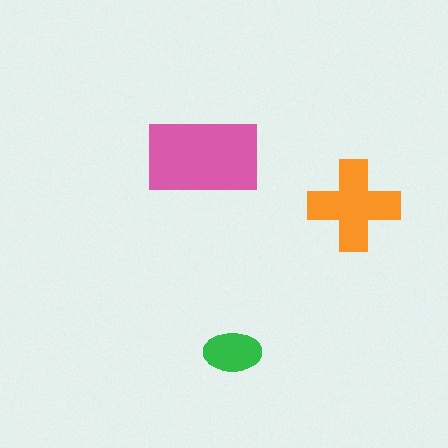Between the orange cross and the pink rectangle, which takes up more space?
The pink rectangle.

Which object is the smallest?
The green ellipse.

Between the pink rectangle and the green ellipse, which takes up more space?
The pink rectangle.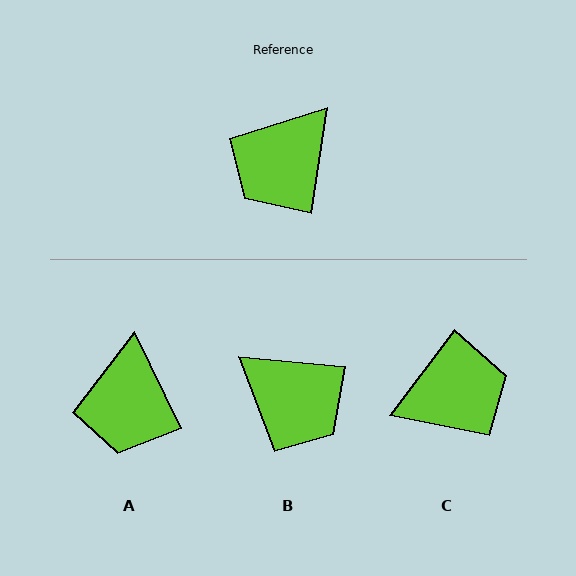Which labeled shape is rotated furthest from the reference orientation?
C, about 151 degrees away.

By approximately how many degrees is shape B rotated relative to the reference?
Approximately 93 degrees counter-clockwise.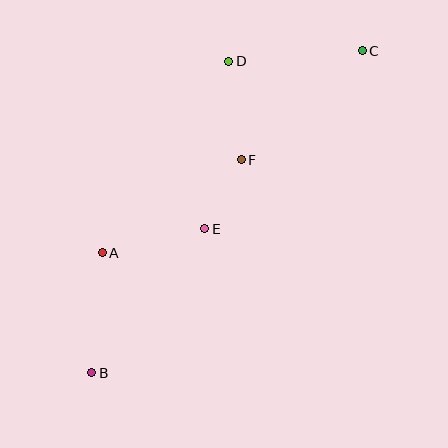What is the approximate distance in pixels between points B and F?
The distance between B and F is approximately 260 pixels.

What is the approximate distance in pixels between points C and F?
The distance between C and F is approximately 163 pixels.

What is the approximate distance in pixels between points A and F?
The distance between A and F is approximately 168 pixels.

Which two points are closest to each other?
Points E and F are closest to each other.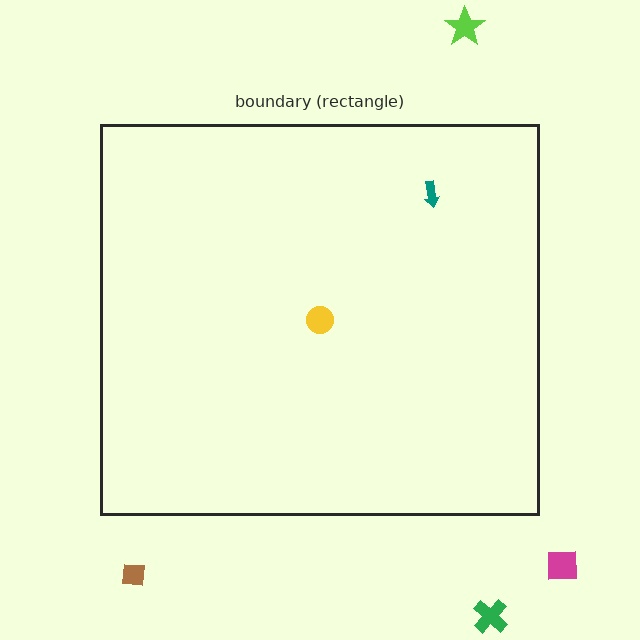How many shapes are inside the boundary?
2 inside, 4 outside.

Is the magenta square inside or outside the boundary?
Outside.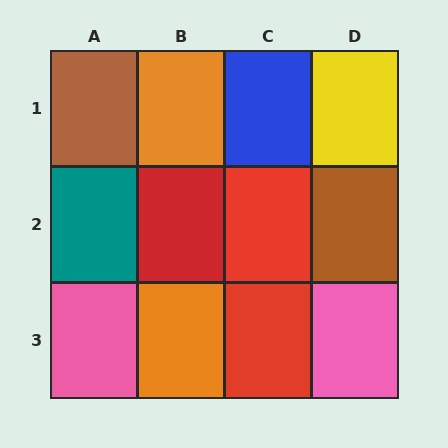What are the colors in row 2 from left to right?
Teal, red, red, brown.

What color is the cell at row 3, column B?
Orange.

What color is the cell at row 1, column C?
Blue.